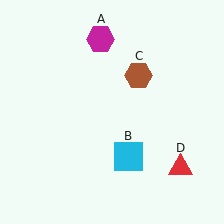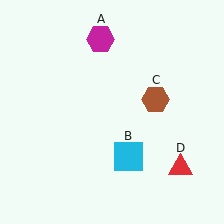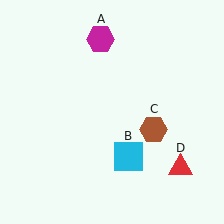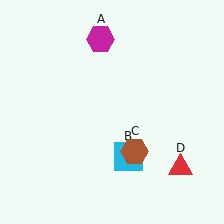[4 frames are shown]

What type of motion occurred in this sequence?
The brown hexagon (object C) rotated clockwise around the center of the scene.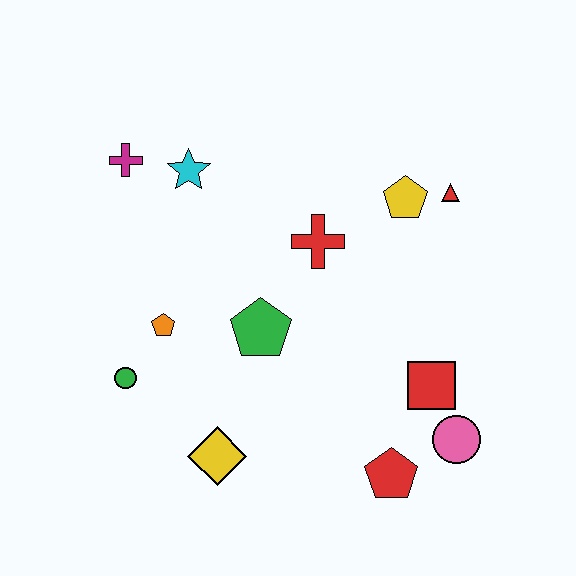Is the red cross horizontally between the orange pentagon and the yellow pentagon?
Yes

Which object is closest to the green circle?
The orange pentagon is closest to the green circle.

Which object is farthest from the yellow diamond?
The red triangle is farthest from the yellow diamond.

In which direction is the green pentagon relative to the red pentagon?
The green pentagon is above the red pentagon.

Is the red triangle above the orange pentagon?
Yes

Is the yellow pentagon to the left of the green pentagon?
No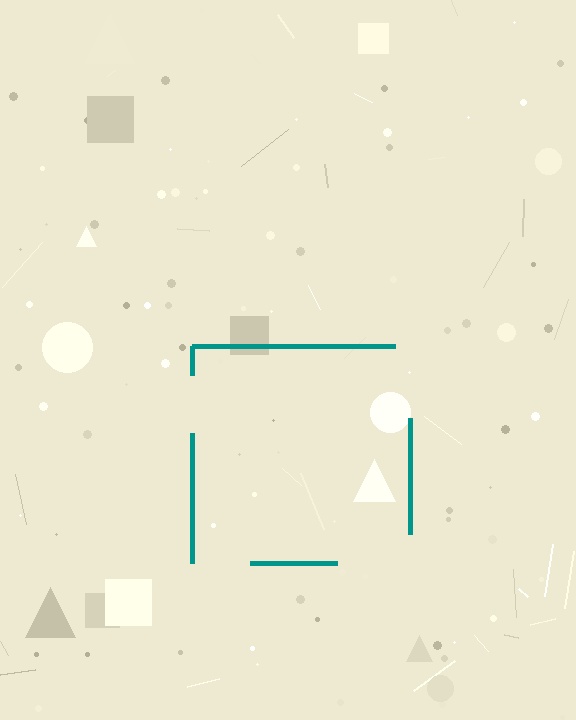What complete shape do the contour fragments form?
The contour fragments form a square.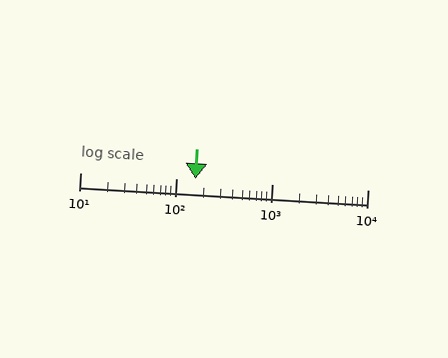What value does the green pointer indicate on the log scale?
The pointer indicates approximately 160.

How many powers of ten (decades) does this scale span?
The scale spans 3 decades, from 10 to 10000.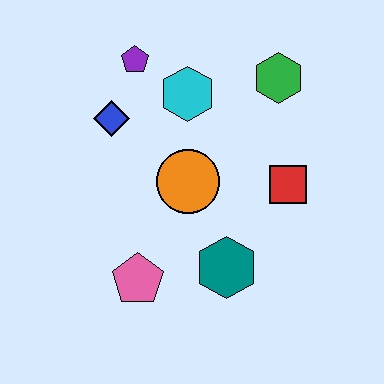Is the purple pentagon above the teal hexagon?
Yes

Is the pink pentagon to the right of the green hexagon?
No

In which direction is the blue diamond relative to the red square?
The blue diamond is to the left of the red square.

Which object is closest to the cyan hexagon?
The purple pentagon is closest to the cyan hexagon.